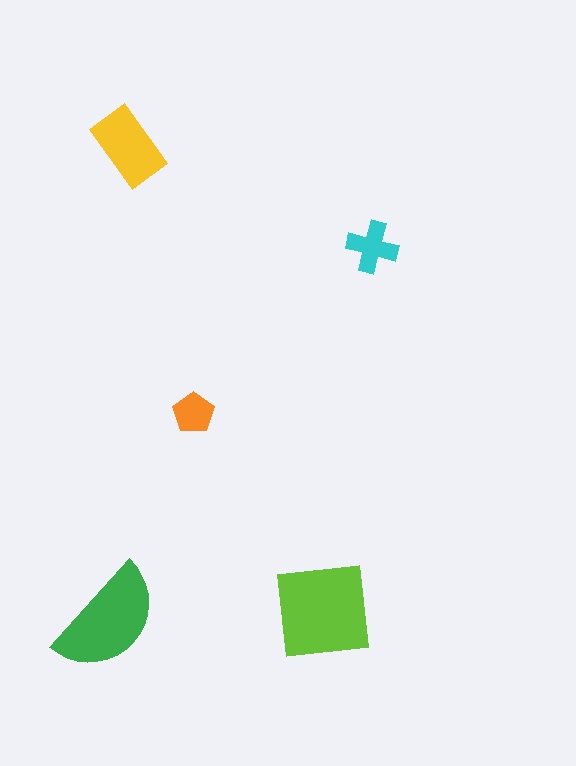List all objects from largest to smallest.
The lime square, the green semicircle, the yellow rectangle, the cyan cross, the orange pentagon.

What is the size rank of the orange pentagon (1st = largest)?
5th.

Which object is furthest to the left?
The green semicircle is leftmost.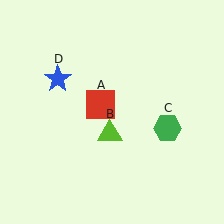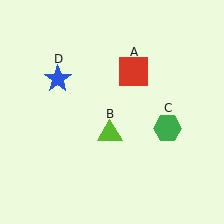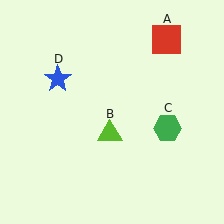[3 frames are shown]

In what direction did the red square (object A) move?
The red square (object A) moved up and to the right.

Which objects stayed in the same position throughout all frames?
Lime triangle (object B) and green hexagon (object C) and blue star (object D) remained stationary.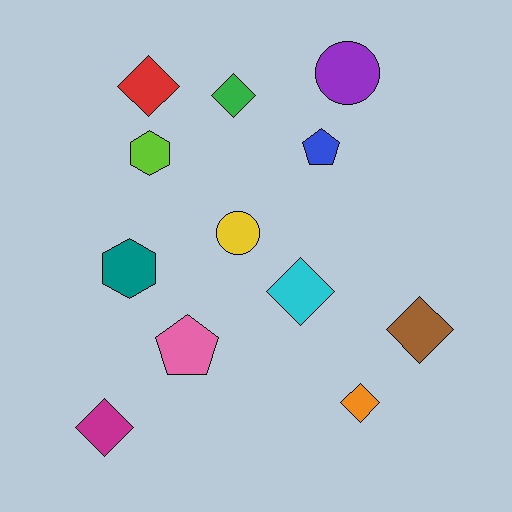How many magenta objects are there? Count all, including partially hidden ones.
There is 1 magenta object.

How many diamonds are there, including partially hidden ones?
There are 6 diamonds.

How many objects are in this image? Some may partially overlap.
There are 12 objects.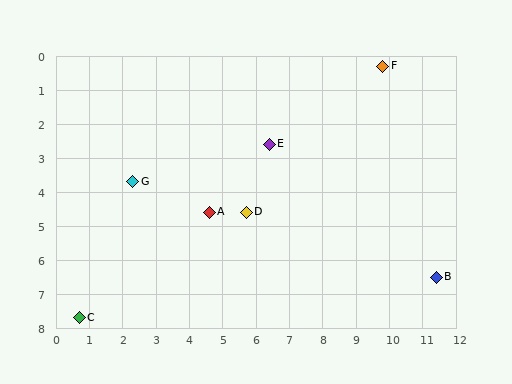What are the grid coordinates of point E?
Point E is at approximately (6.4, 2.6).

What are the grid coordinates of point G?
Point G is at approximately (2.3, 3.7).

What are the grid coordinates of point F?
Point F is at approximately (9.8, 0.3).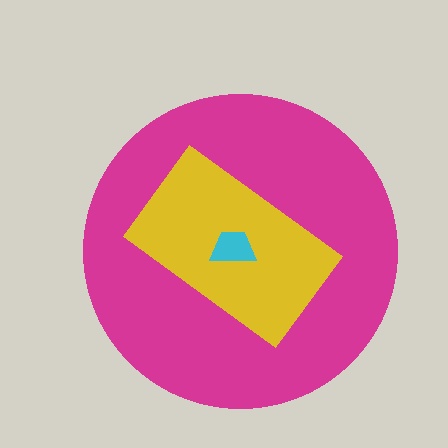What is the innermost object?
The cyan trapezoid.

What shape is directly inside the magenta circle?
The yellow rectangle.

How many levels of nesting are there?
3.